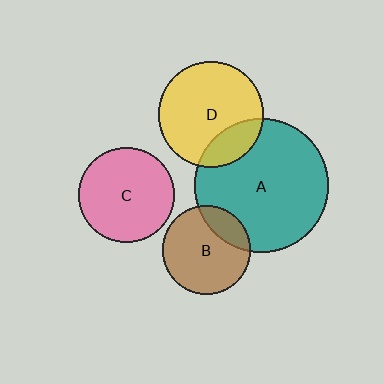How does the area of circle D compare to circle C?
Approximately 1.2 times.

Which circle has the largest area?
Circle A (teal).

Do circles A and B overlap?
Yes.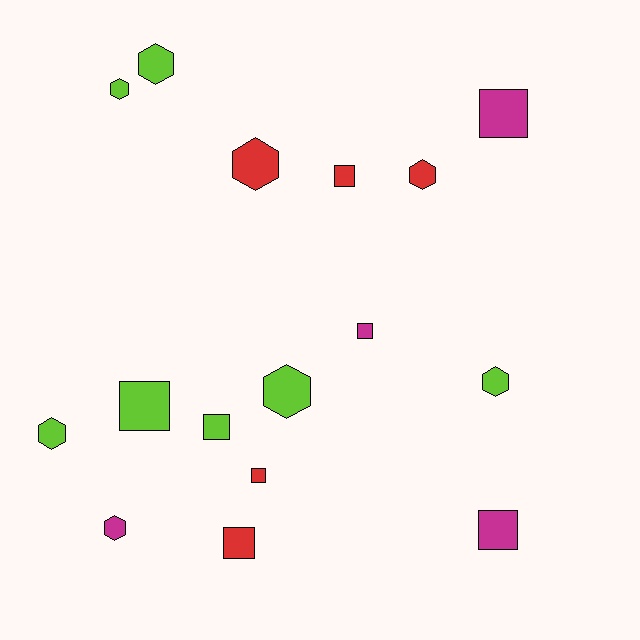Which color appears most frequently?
Lime, with 7 objects.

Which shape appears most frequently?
Square, with 8 objects.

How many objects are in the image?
There are 16 objects.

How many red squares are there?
There are 3 red squares.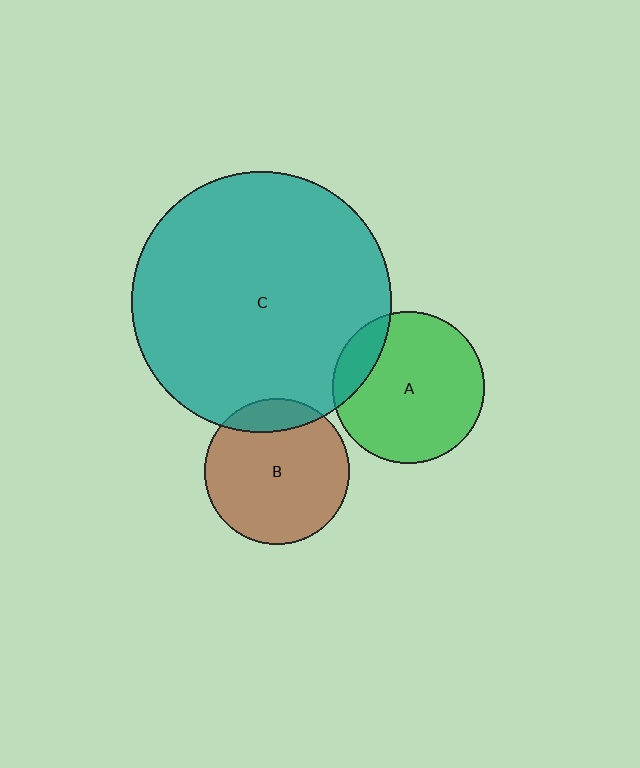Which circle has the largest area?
Circle C (teal).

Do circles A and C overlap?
Yes.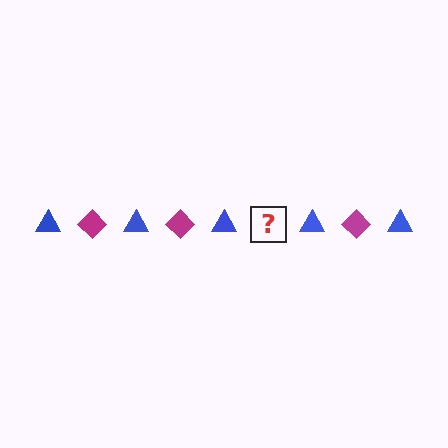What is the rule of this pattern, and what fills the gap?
The rule is that the pattern alternates between blue triangle and magenta diamond. The gap should be filled with a magenta diamond.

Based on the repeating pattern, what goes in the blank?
The blank should be a magenta diamond.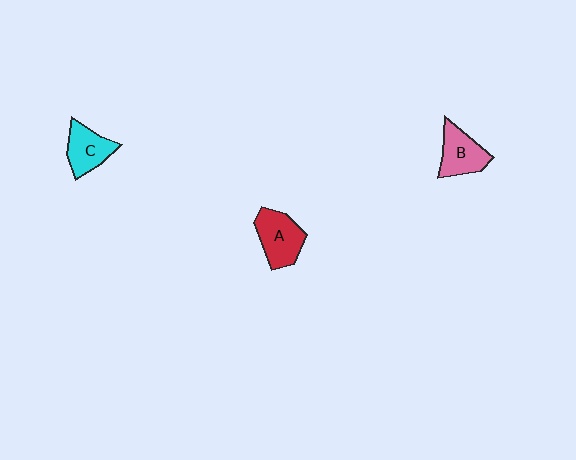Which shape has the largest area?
Shape A (red).